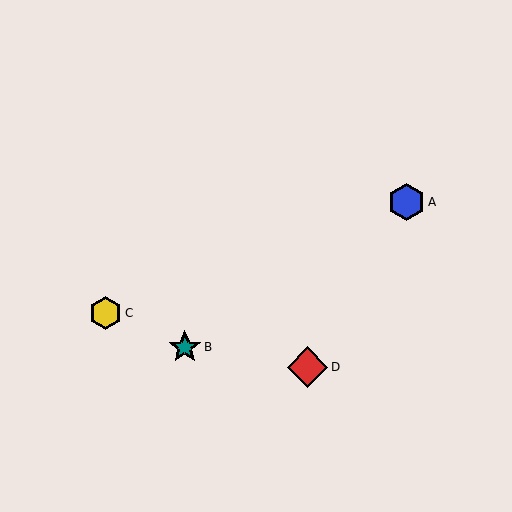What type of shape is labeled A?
Shape A is a blue hexagon.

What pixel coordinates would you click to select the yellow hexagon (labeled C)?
Click at (105, 313) to select the yellow hexagon C.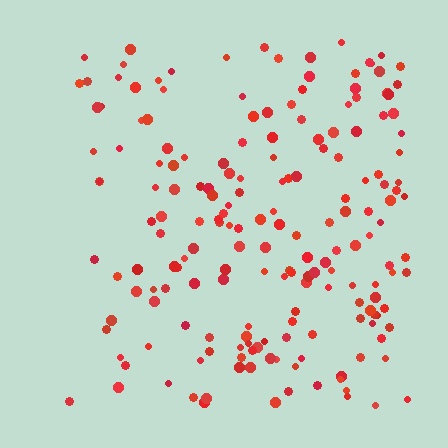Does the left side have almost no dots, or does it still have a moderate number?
Still a moderate number, just noticeably fewer than the right.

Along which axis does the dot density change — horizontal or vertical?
Horizontal.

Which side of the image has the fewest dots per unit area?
The left.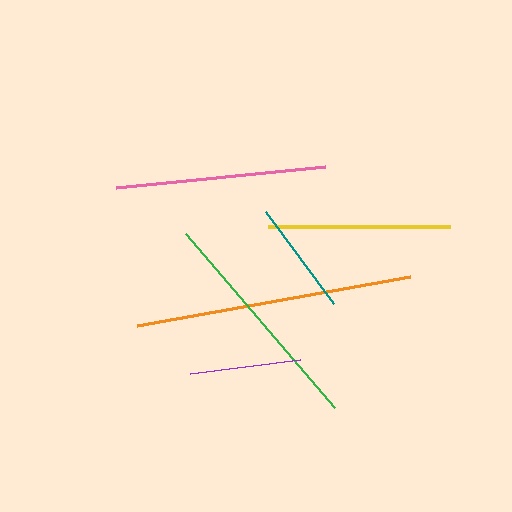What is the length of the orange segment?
The orange segment is approximately 277 pixels long.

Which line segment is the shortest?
The purple line is the shortest at approximately 110 pixels.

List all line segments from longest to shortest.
From longest to shortest: orange, green, pink, yellow, teal, purple.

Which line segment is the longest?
The orange line is the longest at approximately 277 pixels.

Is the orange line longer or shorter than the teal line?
The orange line is longer than the teal line.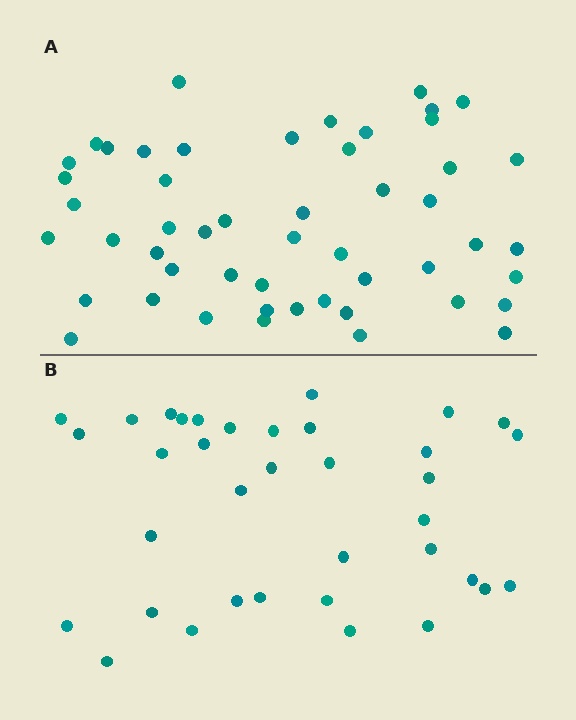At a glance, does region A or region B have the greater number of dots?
Region A (the top region) has more dots.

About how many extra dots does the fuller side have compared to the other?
Region A has approximately 15 more dots than region B.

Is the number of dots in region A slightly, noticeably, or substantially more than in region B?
Region A has noticeably more, but not dramatically so. The ratio is roughly 1.4 to 1.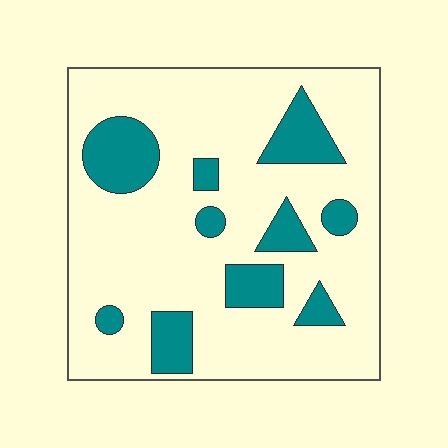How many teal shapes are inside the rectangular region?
10.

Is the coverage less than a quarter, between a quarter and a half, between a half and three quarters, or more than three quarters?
Less than a quarter.